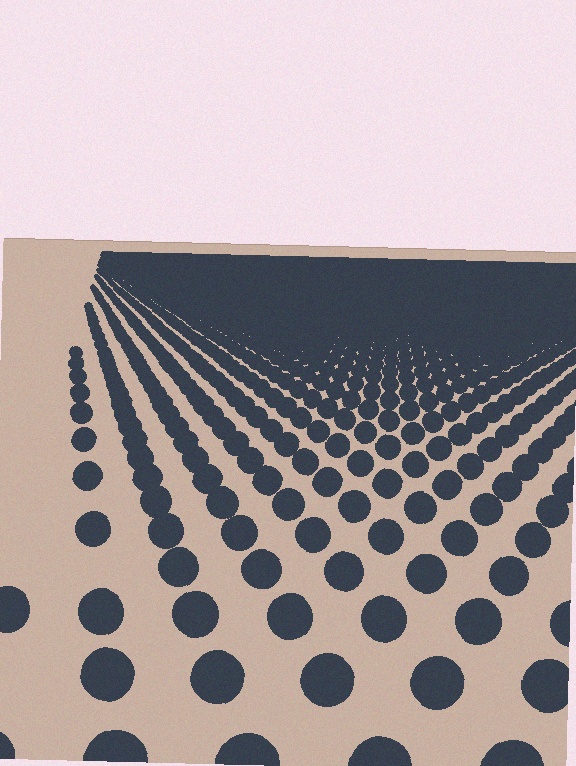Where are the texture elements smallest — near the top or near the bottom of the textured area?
Near the top.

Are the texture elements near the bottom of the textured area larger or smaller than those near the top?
Larger. Near the bottom, elements are closer to the viewer and appear at a bigger on-screen size.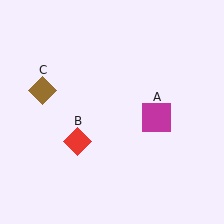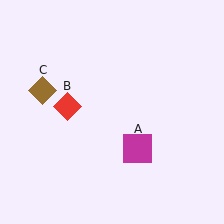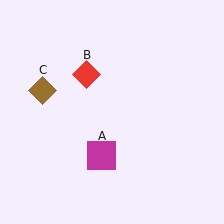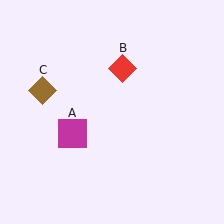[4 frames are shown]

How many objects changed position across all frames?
2 objects changed position: magenta square (object A), red diamond (object B).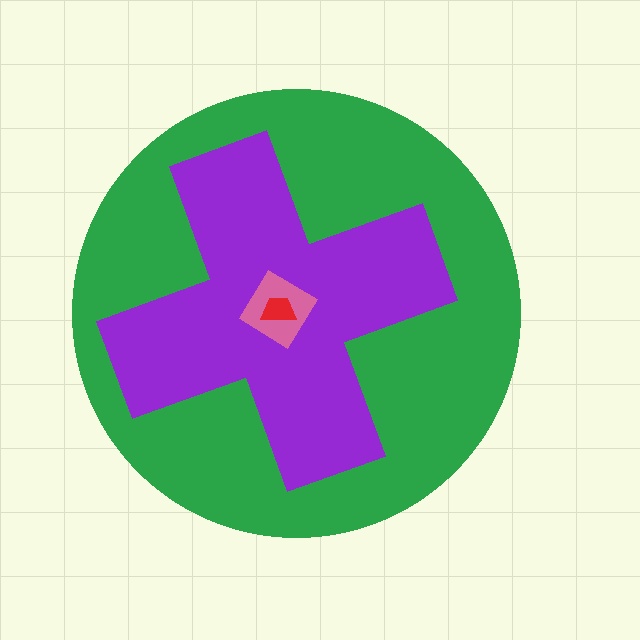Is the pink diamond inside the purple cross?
Yes.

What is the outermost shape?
The green circle.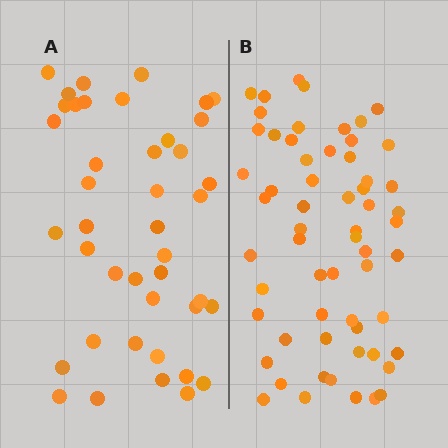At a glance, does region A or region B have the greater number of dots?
Region B (the right region) has more dots.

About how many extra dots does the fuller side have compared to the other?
Region B has approximately 20 more dots than region A.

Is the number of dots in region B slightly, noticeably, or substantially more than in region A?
Region B has noticeably more, but not dramatically so. The ratio is roughly 1.4 to 1.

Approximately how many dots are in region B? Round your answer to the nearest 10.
About 60 dots.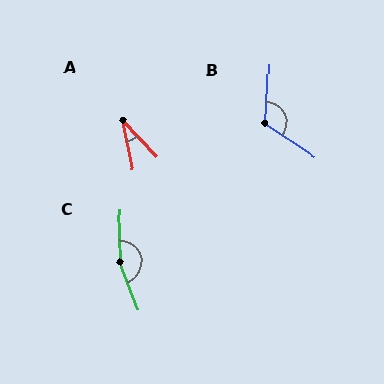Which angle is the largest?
C, at approximately 160 degrees.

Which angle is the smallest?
A, at approximately 31 degrees.